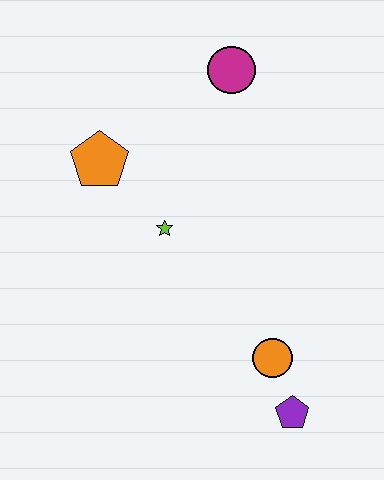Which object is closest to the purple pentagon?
The orange circle is closest to the purple pentagon.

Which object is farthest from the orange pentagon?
The purple pentagon is farthest from the orange pentagon.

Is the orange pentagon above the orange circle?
Yes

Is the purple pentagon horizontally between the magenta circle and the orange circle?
No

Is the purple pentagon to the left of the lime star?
No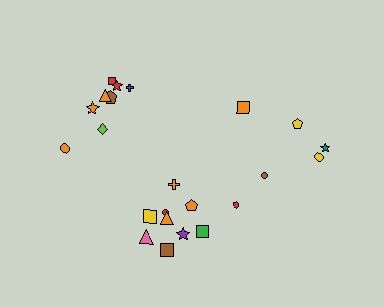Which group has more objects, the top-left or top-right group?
The top-left group.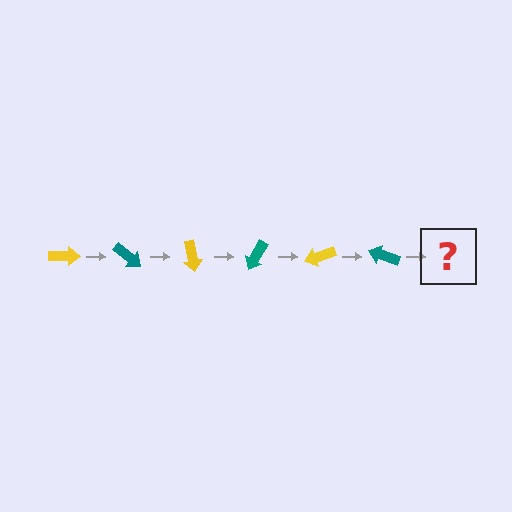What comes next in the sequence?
The next element should be a yellow arrow, rotated 240 degrees from the start.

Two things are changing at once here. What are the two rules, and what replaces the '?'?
The two rules are that it rotates 40 degrees each step and the color cycles through yellow and teal. The '?' should be a yellow arrow, rotated 240 degrees from the start.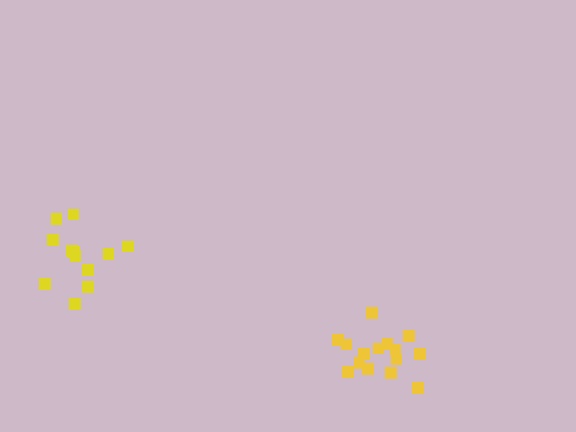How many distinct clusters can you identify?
There are 2 distinct clusters.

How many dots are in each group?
Group 1: 15 dots, Group 2: 12 dots (27 total).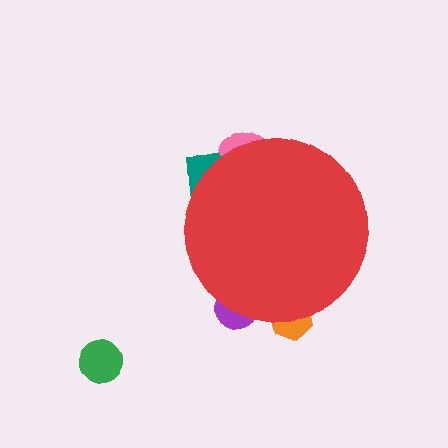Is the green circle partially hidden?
No, the green circle is fully visible.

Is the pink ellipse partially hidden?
Yes, the pink ellipse is partially hidden behind the red circle.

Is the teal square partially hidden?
Yes, the teal square is partially hidden behind the red circle.